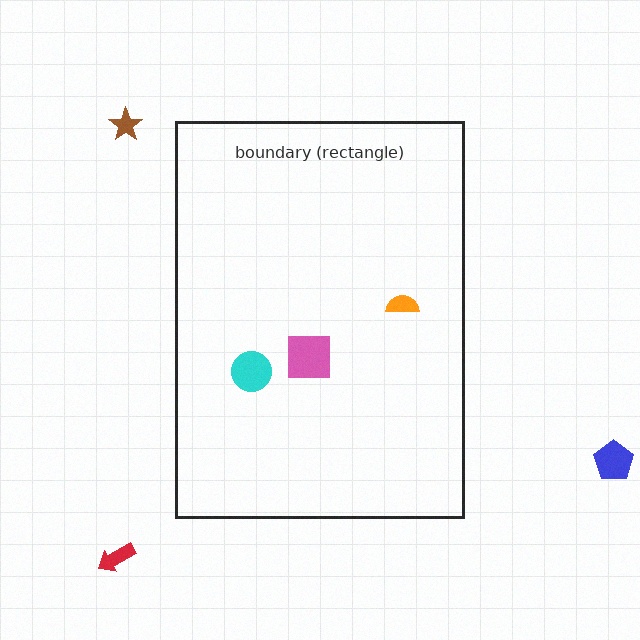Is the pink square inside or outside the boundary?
Inside.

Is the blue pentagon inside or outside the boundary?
Outside.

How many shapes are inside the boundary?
3 inside, 3 outside.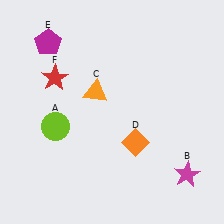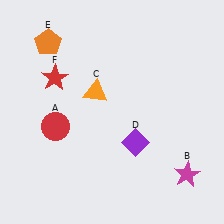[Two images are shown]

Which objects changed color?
A changed from lime to red. D changed from orange to purple. E changed from magenta to orange.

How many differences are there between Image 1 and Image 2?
There are 3 differences between the two images.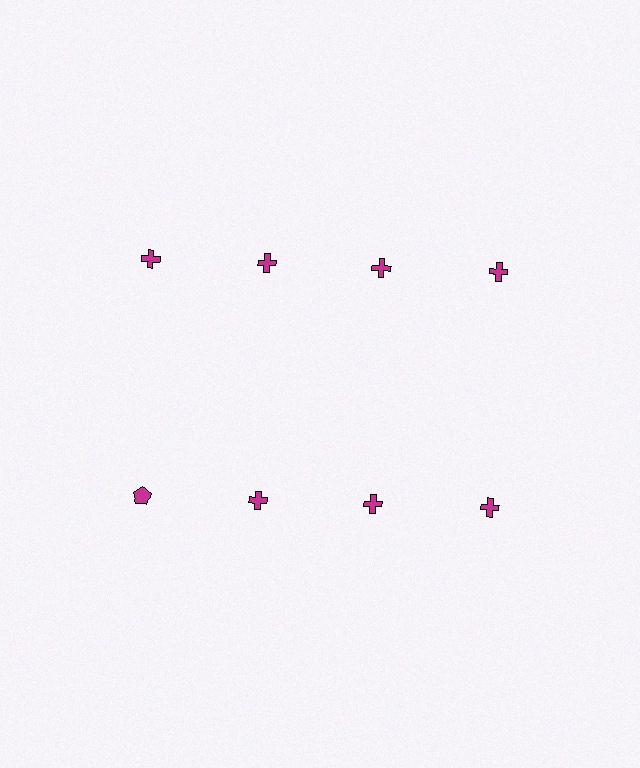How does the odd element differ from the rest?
It has a different shape: pentagon instead of cross.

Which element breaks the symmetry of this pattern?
The magenta pentagon in the second row, leftmost column breaks the symmetry. All other shapes are magenta crosses.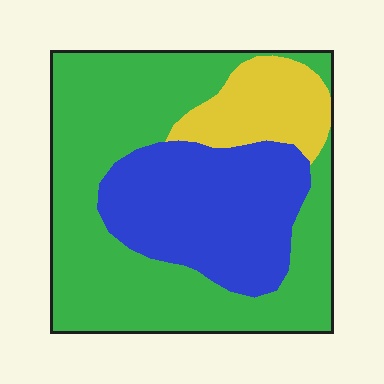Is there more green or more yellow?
Green.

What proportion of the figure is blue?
Blue takes up about one third (1/3) of the figure.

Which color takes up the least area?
Yellow, at roughly 15%.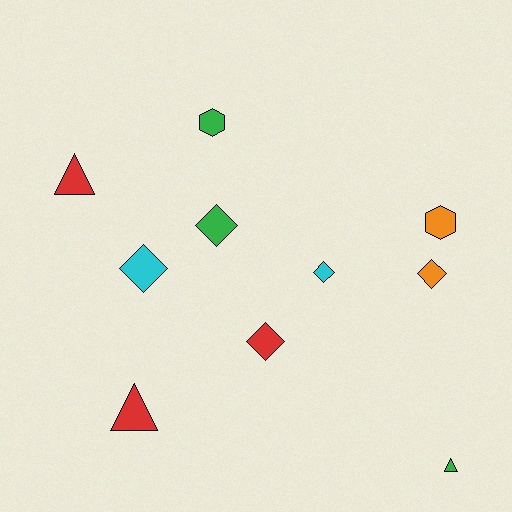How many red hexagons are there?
There are no red hexagons.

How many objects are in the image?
There are 10 objects.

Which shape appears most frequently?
Diamond, with 5 objects.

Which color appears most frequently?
Red, with 3 objects.